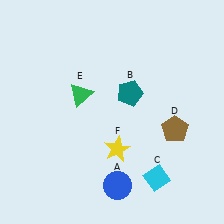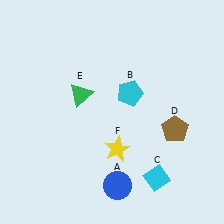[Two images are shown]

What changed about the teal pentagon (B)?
In Image 1, B is teal. In Image 2, it changed to cyan.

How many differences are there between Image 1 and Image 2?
There is 1 difference between the two images.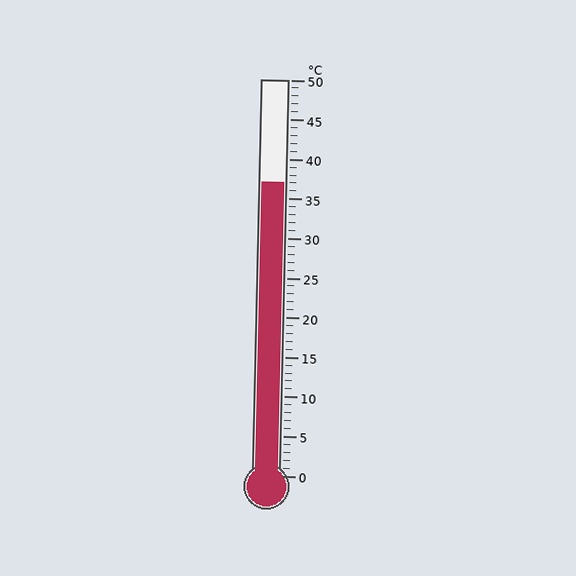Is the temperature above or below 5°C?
The temperature is above 5°C.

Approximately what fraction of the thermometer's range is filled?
The thermometer is filled to approximately 75% of its range.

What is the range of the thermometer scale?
The thermometer scale ranges from 0°C to 50°C.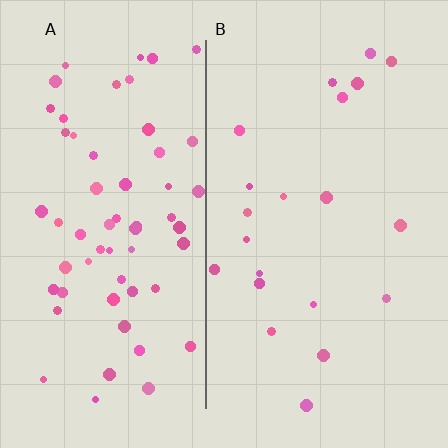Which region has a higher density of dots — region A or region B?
A (the left).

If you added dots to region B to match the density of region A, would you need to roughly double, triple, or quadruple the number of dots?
Approximately triple.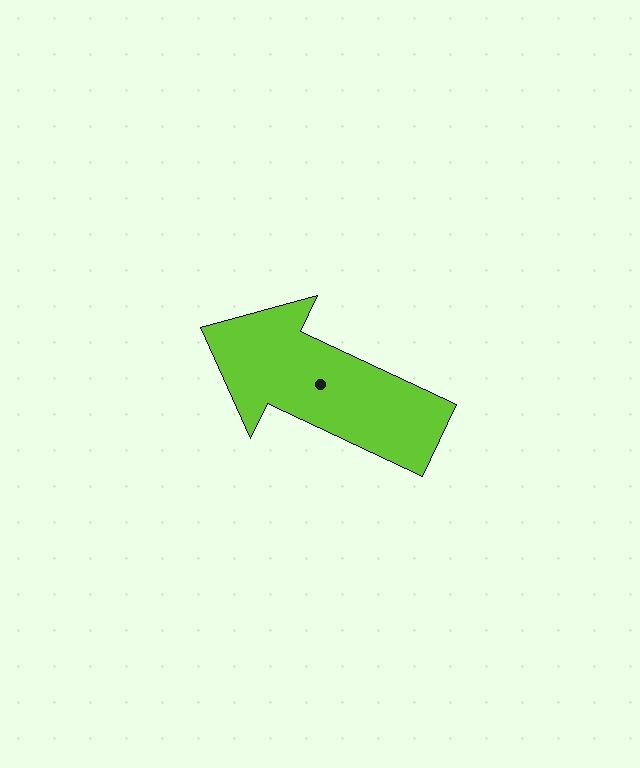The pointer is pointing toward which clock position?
Roughly 10 o'clock.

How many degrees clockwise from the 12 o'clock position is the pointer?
Approximately 295 degrees.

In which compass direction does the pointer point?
Northwest.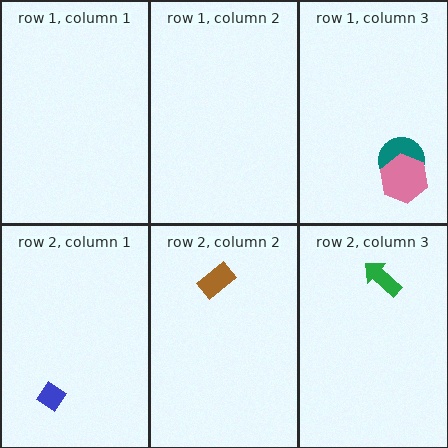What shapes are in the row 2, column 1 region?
The blue diamond.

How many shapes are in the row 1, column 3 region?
2.